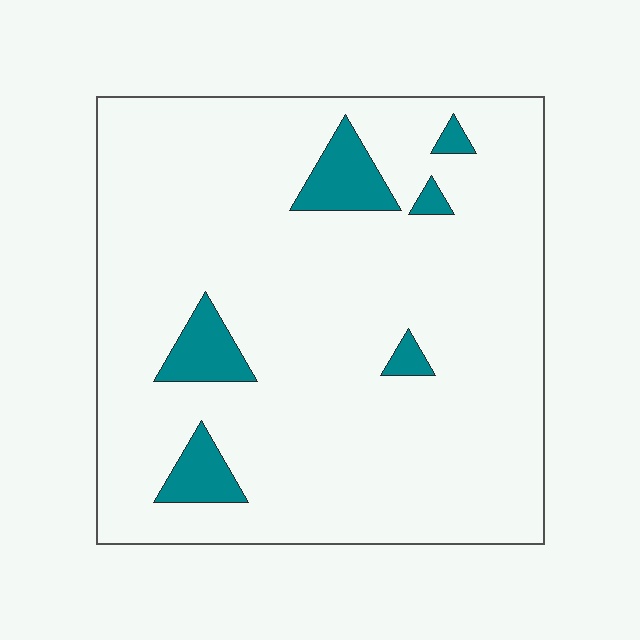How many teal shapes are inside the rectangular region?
6.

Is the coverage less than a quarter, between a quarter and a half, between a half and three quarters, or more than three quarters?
Less than a quarter.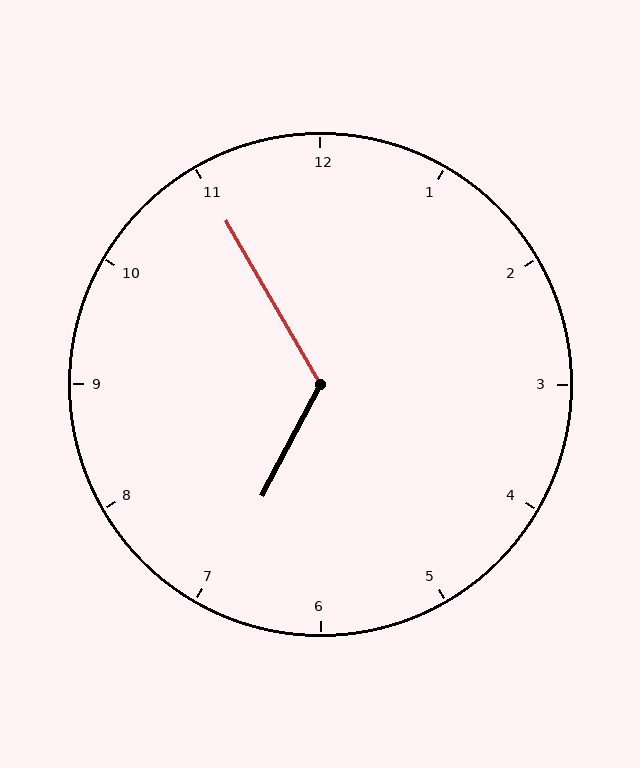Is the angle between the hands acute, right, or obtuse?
It is obtuse.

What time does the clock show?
6:55.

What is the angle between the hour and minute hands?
Approximately 122 degrees.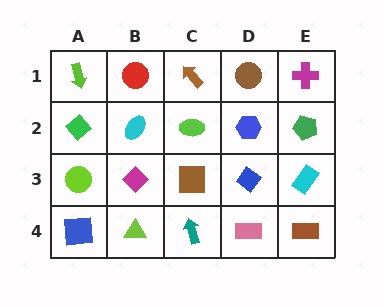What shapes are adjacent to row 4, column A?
A lime circle (row 3, column A), a lime triangle (row 4, column B).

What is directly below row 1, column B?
A cyan ellipse.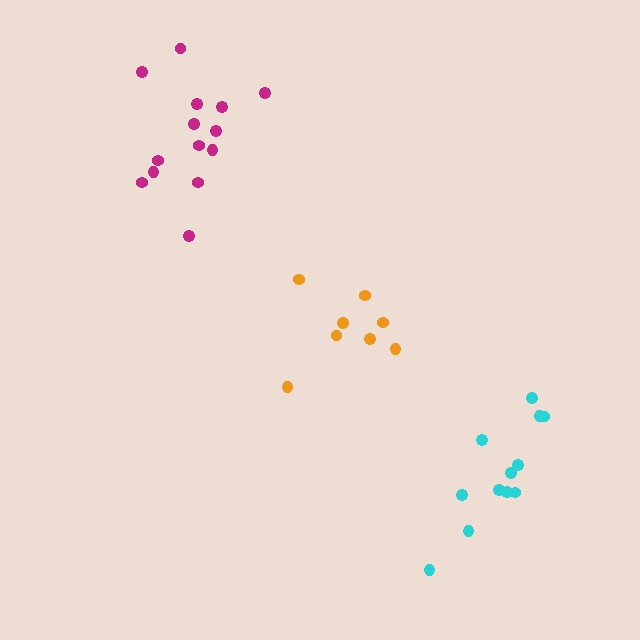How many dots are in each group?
Group 1: 8 dots, Group 2: 14 dots, Group 3: 12 dots (34 total).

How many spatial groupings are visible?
There are 3 spatial groupings.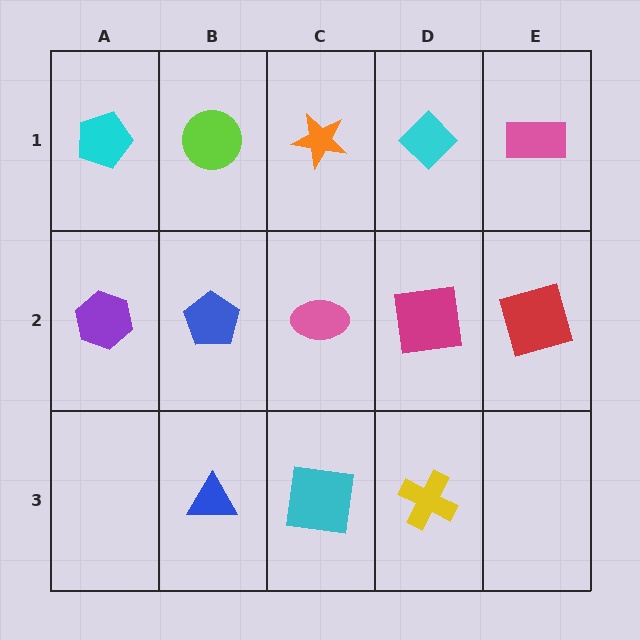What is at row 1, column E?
A pink rectangle.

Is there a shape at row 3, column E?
No, that cell is empty.